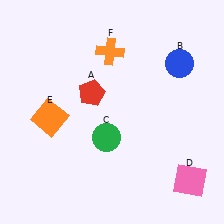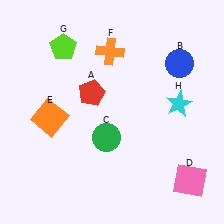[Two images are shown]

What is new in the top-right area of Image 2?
A cyan star (H) was added in the top-right area of Image 2.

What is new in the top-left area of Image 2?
A lime pentagon (G) was added in the top-left area of Image 2.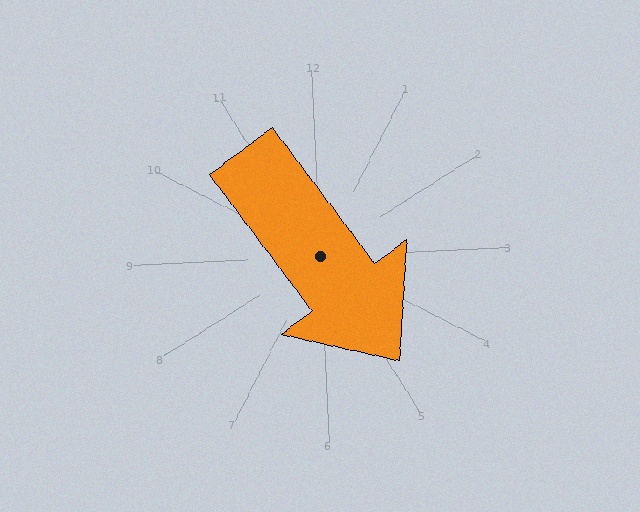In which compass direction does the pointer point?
Southeast.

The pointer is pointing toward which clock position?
Roughly 5 o'clock.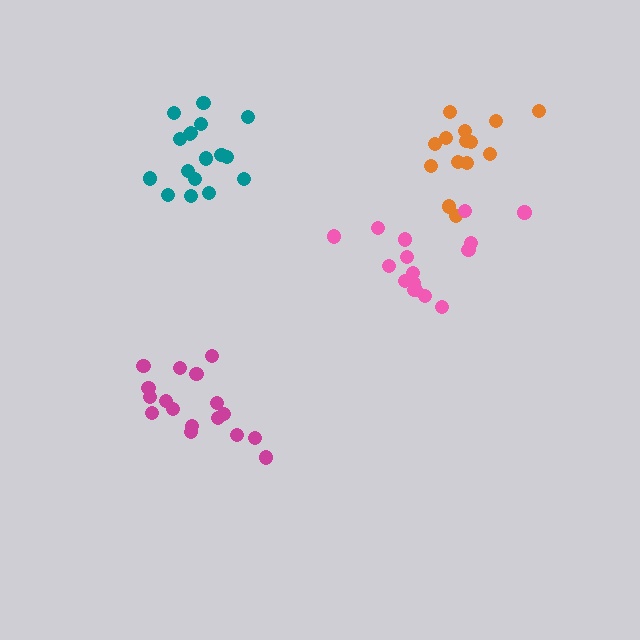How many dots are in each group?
Group 1: 17 dots, Group 2: 14 dots, Group 3: 17 dots, Group 4: 16 dots (64 total).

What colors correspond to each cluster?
The clusters are colored: teal, orange, magenta, pink.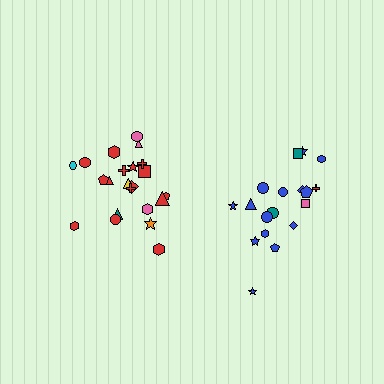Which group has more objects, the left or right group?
The left group.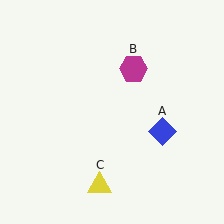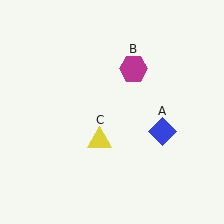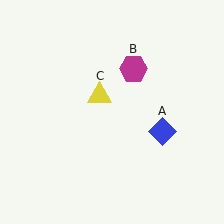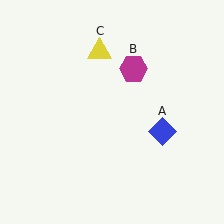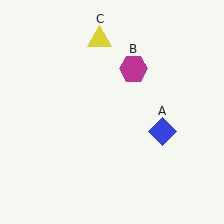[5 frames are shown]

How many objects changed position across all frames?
1 object changed position: yellow triangle (object C).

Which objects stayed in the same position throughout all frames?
Blue diamond (object A) and magenta hexagon (object B) remained stationary.